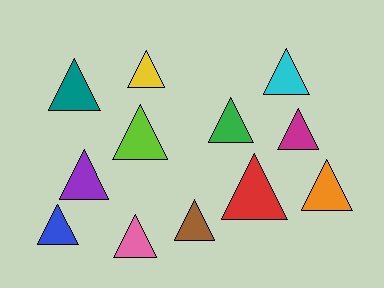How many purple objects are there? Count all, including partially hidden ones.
There is 1 purple object.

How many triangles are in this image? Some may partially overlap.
There are 12 triangles.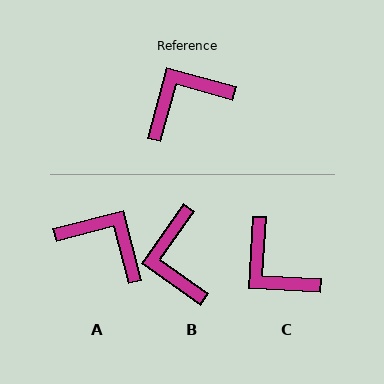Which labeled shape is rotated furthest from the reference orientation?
C, about 102 degrees away.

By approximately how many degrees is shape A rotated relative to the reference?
Approximately 60 degrees clockwise.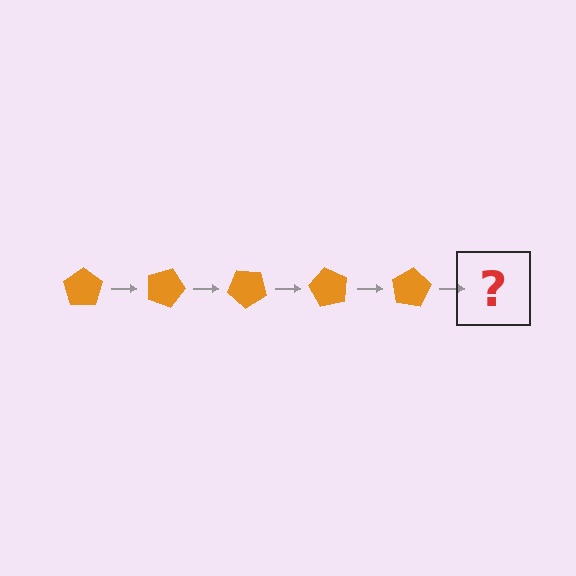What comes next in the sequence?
The next element should be an orange pentagon rotated 100 degrees.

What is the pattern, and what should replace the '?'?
The pattern is that the pentagon rotates 20 degrees each step. The '?' should be an orange pentagon rotated 100 degrees.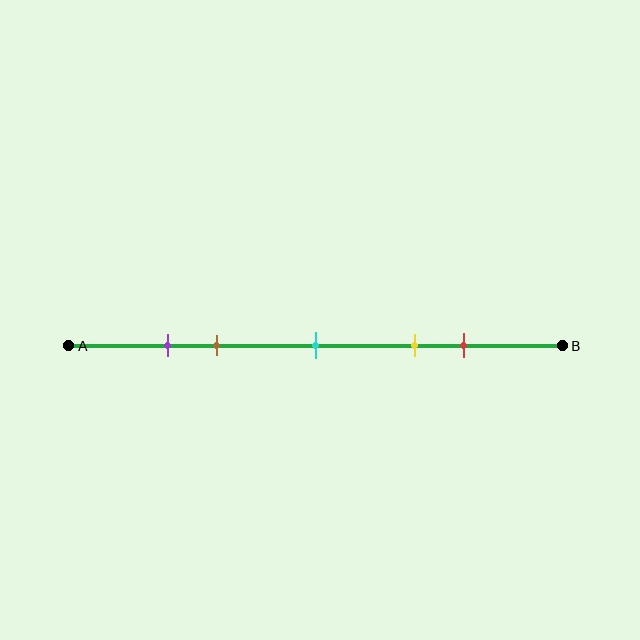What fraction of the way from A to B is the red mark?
The red mark is approximately 80% (0.8) of the way from A to B.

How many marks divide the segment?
There are 5 marks dividing the segment.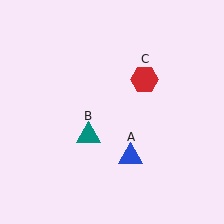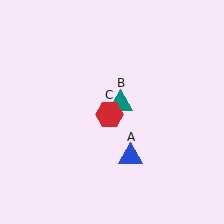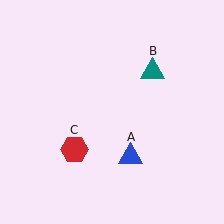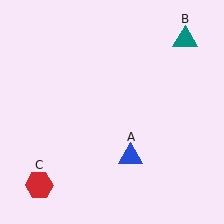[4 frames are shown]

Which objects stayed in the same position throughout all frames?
Blue triangle (object A) remained stationary.